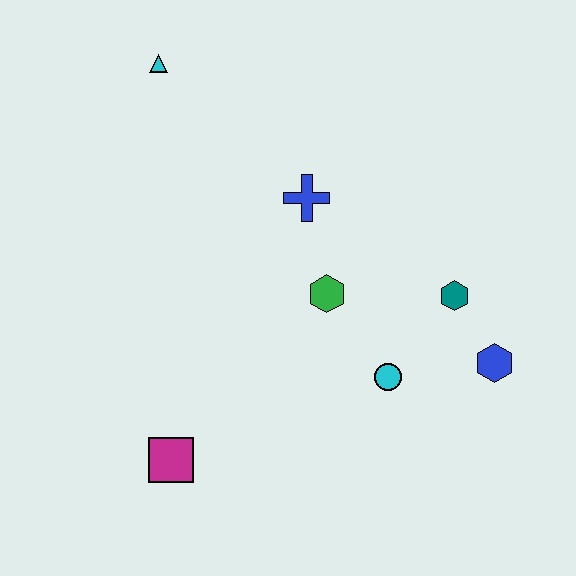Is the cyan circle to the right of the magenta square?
Yes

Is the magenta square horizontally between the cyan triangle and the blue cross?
Yes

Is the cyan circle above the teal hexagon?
No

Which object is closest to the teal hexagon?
The blue hexagon is closest to the teal hexagon.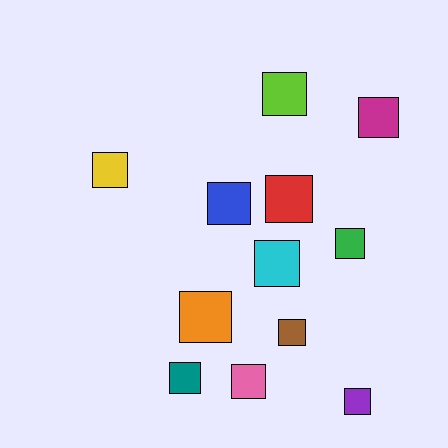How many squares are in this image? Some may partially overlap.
There are 12 squares.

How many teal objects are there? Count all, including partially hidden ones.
There is 1 teal object.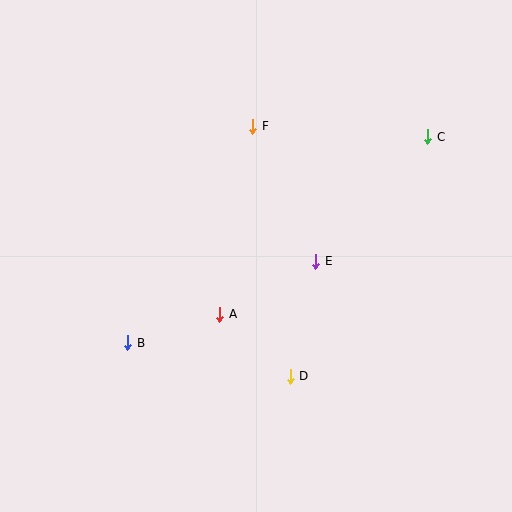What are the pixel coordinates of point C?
Point C is at (428, 137).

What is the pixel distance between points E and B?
The distance between E and B is 205 pixels.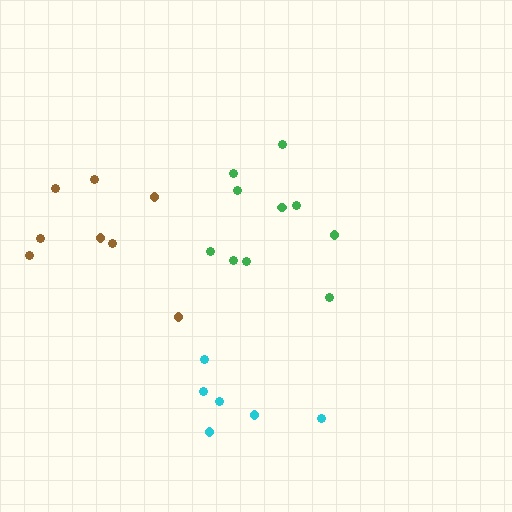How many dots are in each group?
Group 1: 10 dots, Group 2: 6 dots, Group 3: 8 dots (24 total).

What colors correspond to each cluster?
The clusters are colored: green, cyan, brown.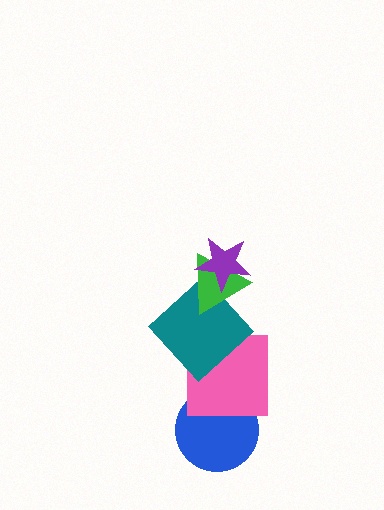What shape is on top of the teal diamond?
The green triangle is on top of the teal diamond.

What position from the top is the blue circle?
The blue circle is 5th from the top.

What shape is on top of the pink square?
The teal diamond is on top of the pink square.